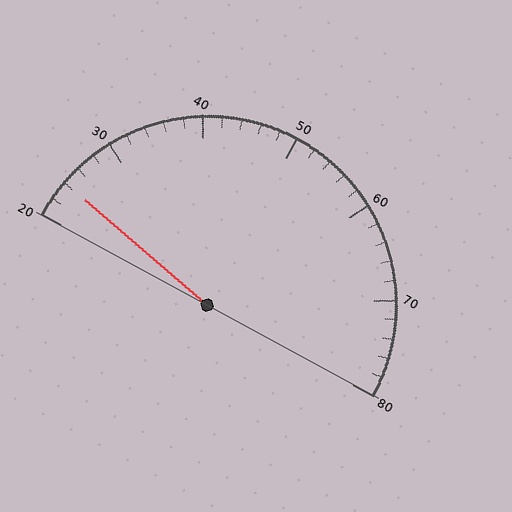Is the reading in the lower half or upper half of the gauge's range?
The reading is in the lower half of the range (20 to 80).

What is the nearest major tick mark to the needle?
The nearest major tick mark is 20.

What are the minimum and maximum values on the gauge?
The gauge ranges from 20 to 80.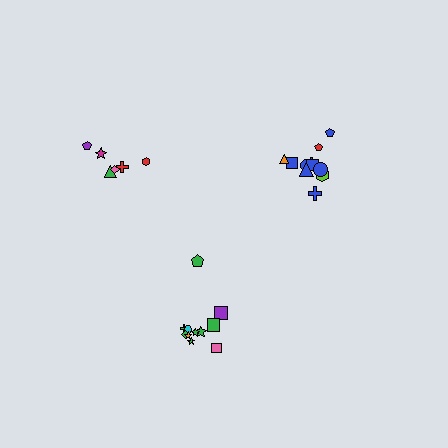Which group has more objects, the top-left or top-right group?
The top-right group.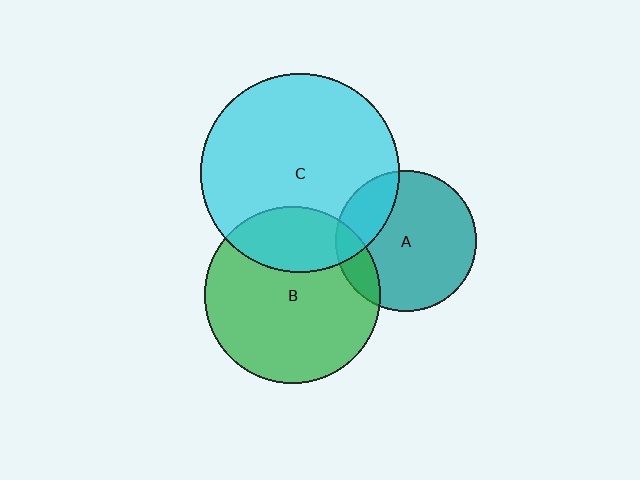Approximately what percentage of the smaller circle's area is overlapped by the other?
Approximately 20%.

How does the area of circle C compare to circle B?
Approximately 1.3 times.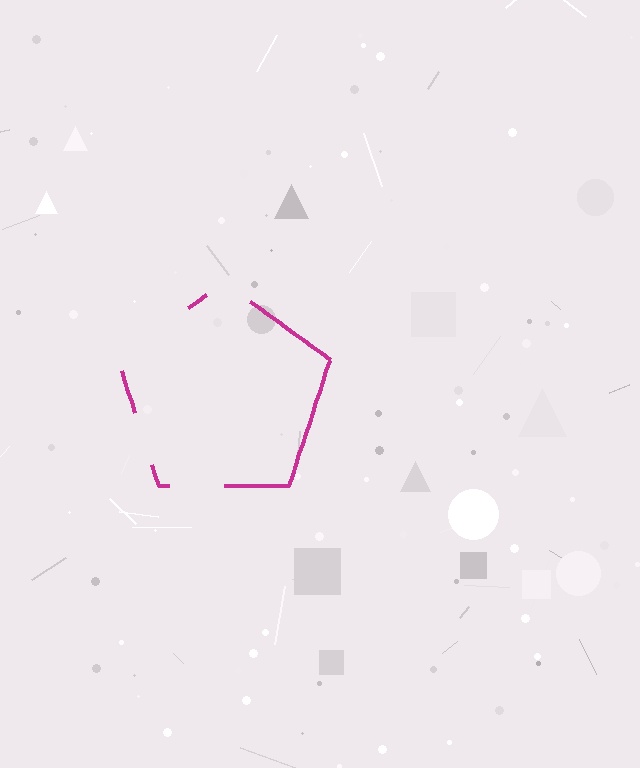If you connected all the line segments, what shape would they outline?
They would outline a pentagon.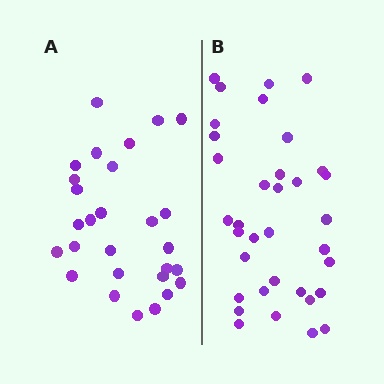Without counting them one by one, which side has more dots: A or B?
Region B (the right region) has more dots.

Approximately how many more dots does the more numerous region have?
Region B has roughly 8 or so more dots than region A.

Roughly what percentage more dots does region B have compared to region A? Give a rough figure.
About 25% more.